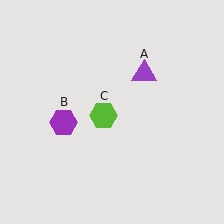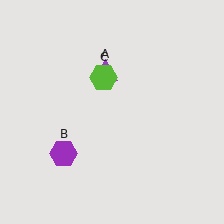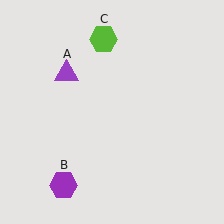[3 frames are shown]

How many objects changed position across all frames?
3 objects changed position: purple triangle (object A), purple hexagon (object B), lime hexagon (object C).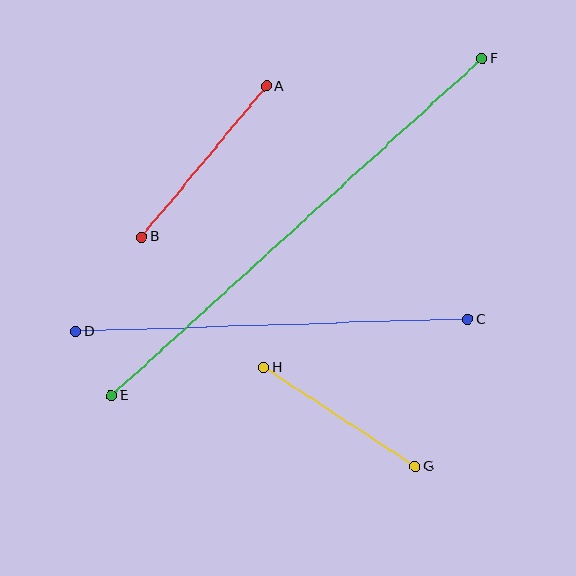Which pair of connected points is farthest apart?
Points E and F are farthest apart.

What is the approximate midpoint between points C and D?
The midpoint is at approximately (272, 325) pixels.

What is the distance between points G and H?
The distance is approximately 181 pixels.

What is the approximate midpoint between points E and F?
The midpoint is at approximately (297, 227) pixels.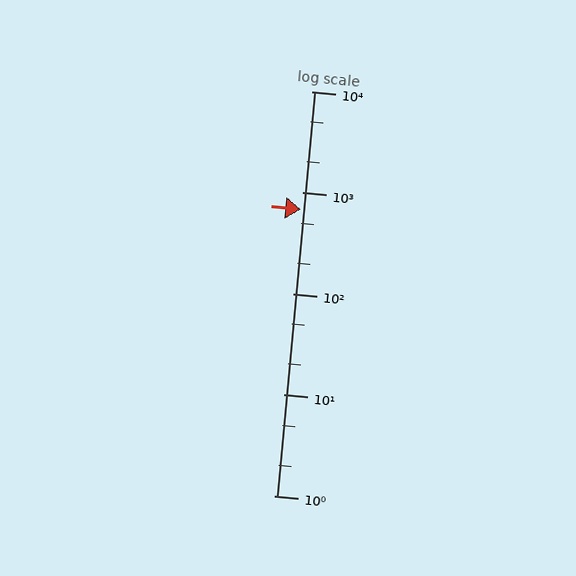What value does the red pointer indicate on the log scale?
The pointer indicates approximately 680.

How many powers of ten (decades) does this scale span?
The scale spans 4 decades, from 1 to 10000.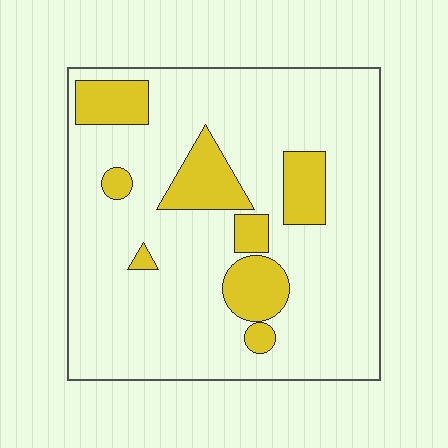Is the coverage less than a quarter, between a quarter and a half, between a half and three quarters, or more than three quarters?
Less than a quarter.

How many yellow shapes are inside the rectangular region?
8.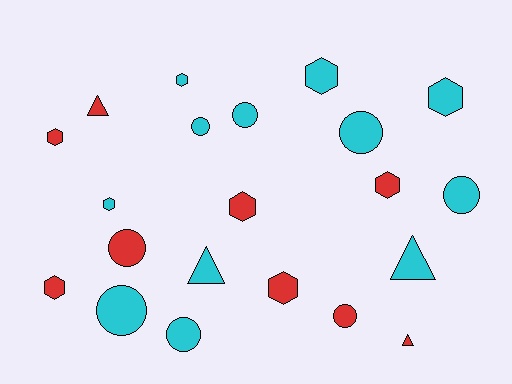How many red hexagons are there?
There are 5 red hexagons.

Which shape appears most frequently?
Hexagon, with 9 objects.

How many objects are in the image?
There are 21 objects.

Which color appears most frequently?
Cyan, with 12 objects.